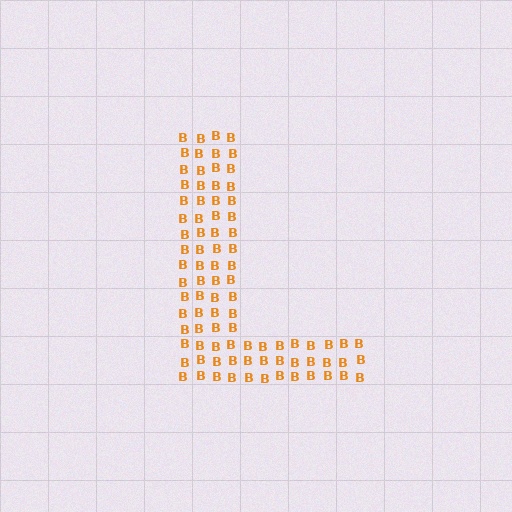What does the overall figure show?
The overall figure shows the letter L.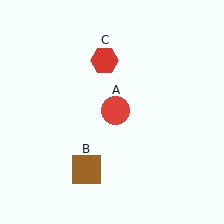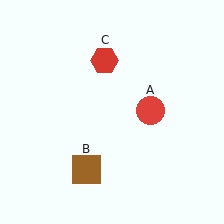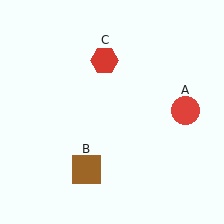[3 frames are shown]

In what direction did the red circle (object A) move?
The red circle (object A) moved right.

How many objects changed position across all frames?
1 object changed position: red circle (object A).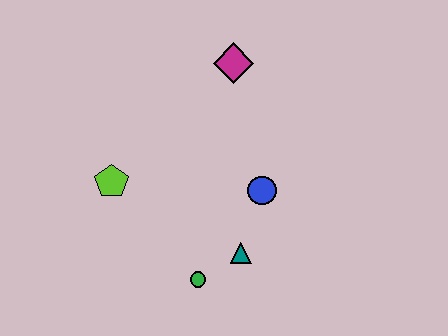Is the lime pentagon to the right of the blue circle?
No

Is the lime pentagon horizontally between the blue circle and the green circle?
No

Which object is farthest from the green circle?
The magenta diamond is farthest from the green circle.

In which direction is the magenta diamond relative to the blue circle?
The magenta diamond is above the blue circle.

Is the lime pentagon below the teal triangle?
No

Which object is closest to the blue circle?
The teal triangle is closest to the blue circle.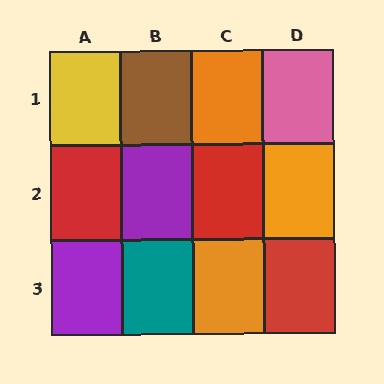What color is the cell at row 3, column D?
Red.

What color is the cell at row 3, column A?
Purple.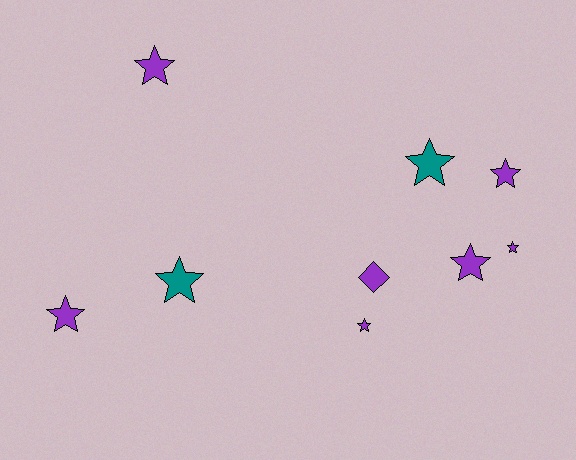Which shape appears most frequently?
Star, with 8 objects.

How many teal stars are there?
There are 2 teal stars.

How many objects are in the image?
There are 9 objects.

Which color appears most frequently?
Purple, with 7 objects.